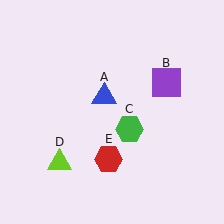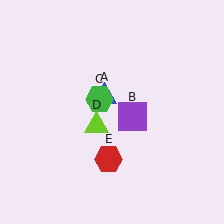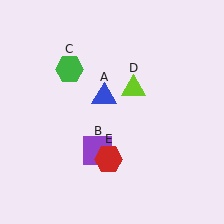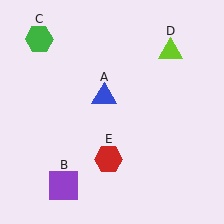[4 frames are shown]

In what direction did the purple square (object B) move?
The purple square (object B) moved down and to the left.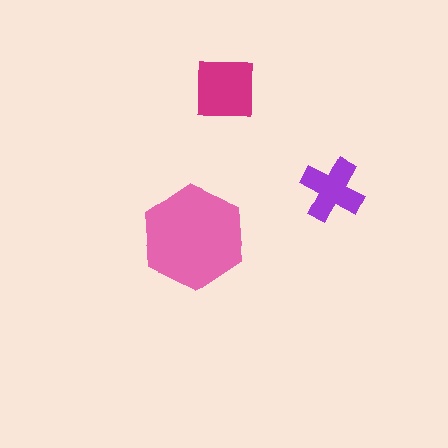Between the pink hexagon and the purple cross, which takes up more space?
The pink hexagon.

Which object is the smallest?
The purple cross.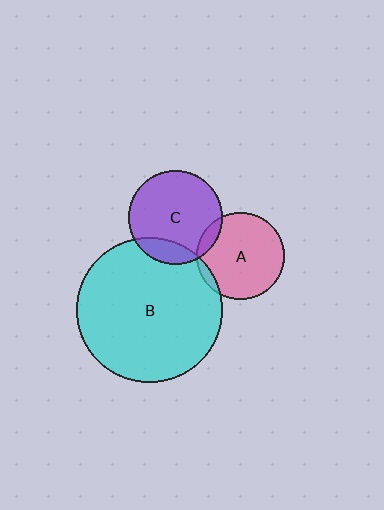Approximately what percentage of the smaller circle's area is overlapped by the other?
Approximately 5%.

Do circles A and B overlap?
Yes.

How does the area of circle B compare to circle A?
Approximately 2.8 times.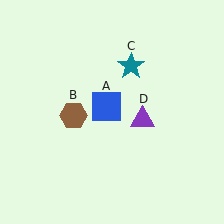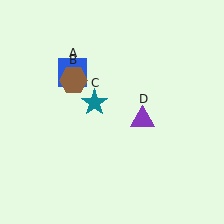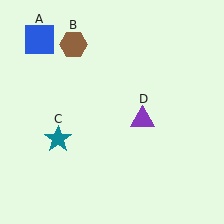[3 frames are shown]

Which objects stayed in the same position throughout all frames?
Purple triangle (object D) remained stationary.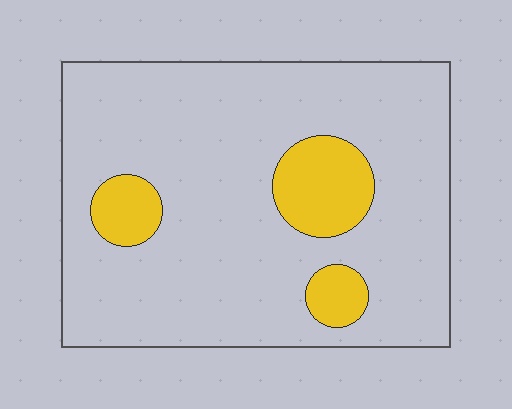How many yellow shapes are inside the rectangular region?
3.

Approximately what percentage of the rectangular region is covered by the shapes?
Approximately 15%.